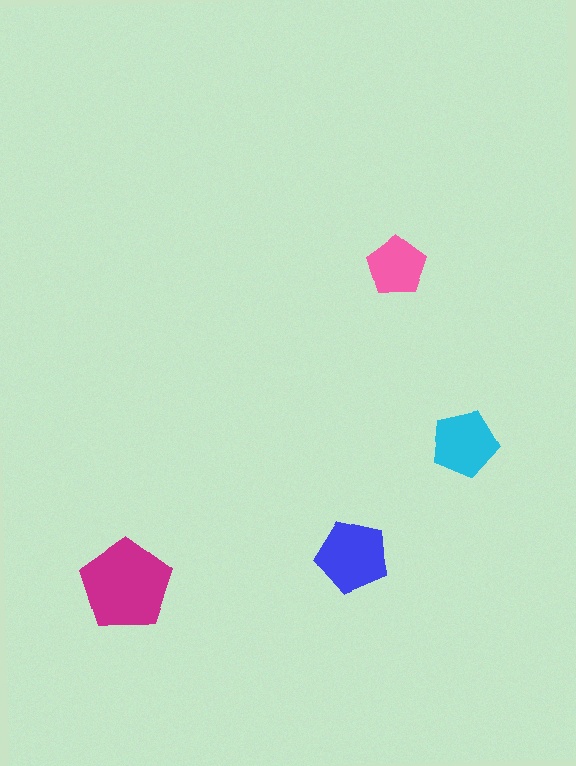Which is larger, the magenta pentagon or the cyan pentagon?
The magenta one.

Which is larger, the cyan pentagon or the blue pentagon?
The blue one.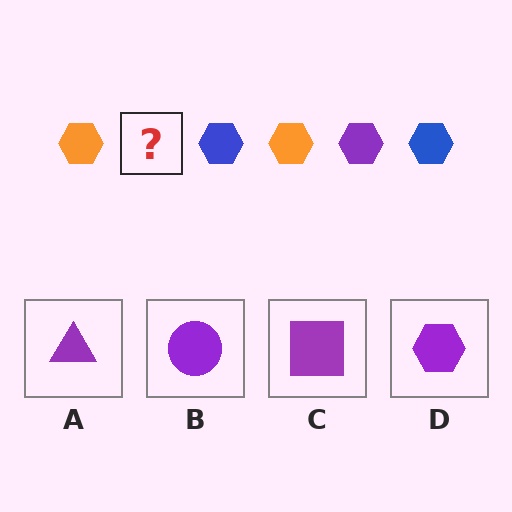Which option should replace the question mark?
Option D.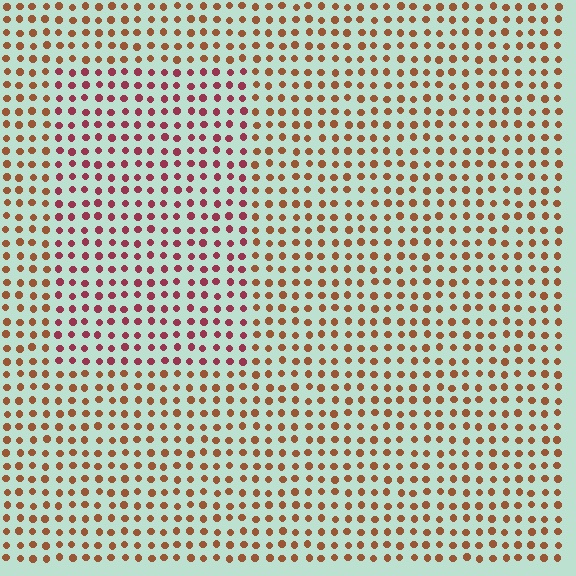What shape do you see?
I see a rectangle.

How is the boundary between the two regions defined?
The boundary is defined purely by a slight shift in hue (about 37 degrees). Spacing, size, and orientation are identical on both sides.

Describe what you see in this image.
The image is filled with small brown elements in a uniform arrangement. A rectangle-shaped region is visible where the elements are tinted to a slightly different hue, forming a subtle color boundary.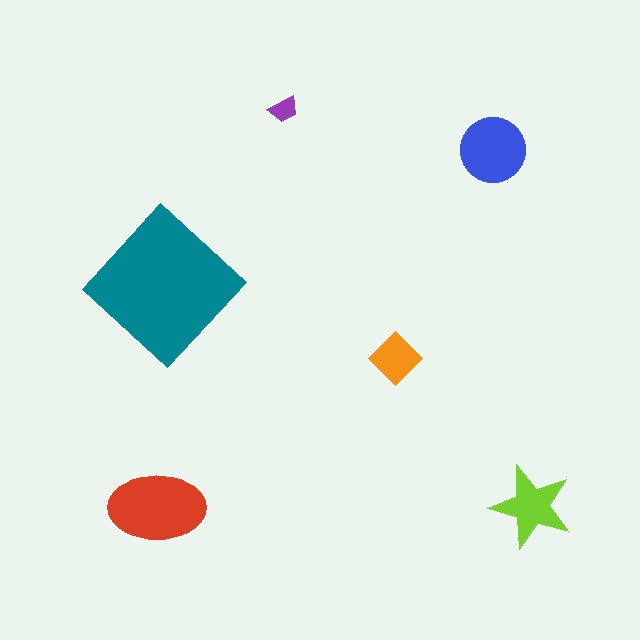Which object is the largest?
The teal diamond.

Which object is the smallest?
The purple trapezoid.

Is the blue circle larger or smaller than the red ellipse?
Smaller.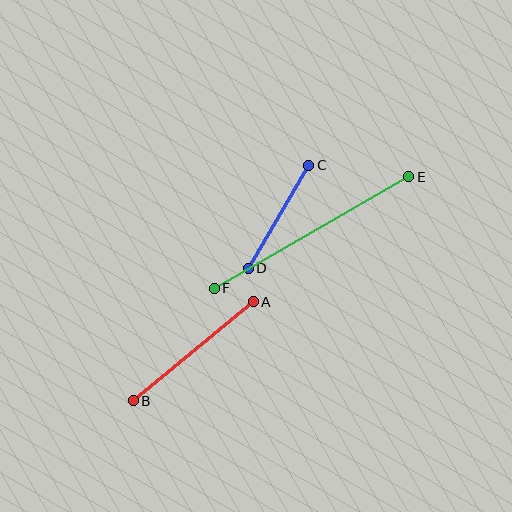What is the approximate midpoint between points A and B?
The midpoint is at approximately (193, 351) pixels.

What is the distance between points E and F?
The distance is approximately 224 pixels.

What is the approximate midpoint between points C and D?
The midpoint is at approximately (278, 217) pixels.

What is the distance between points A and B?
The distance is approximately 155 pixels.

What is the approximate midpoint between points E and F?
The midpoint is at approximately (312, 233) pixels.